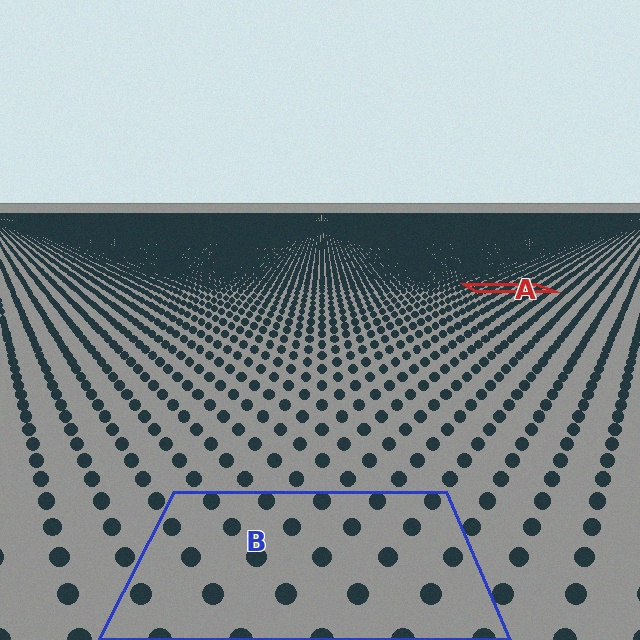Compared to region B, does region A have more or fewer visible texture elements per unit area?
Region A has more texture elements per unit area — they are packed more densely because it is farther away.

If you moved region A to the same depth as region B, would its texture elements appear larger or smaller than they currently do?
They would appear larger. At a closer depth, the same texture elements are projected at a bigger on-screen size.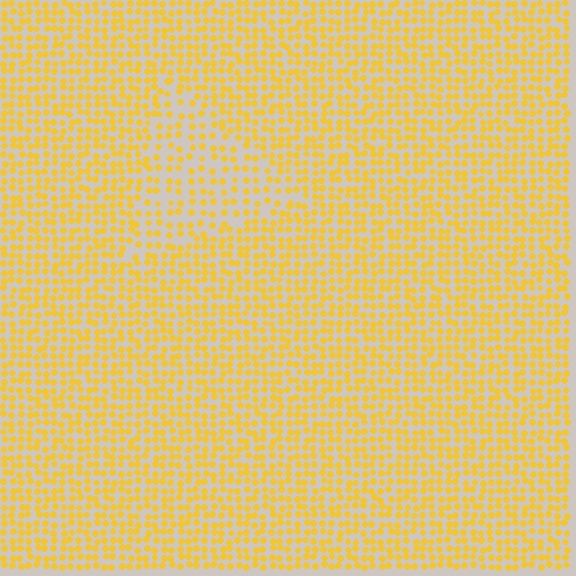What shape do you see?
I see a triangle.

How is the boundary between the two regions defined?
The boundary is defined by a change in element density (approximately 1.7x ratio). All elements are the same color, size, and shape.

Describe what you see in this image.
The image contains small yellow elements arranged at two different densities. A triangle-shaped region is visible where the elements are less densely packed than the surrounding area.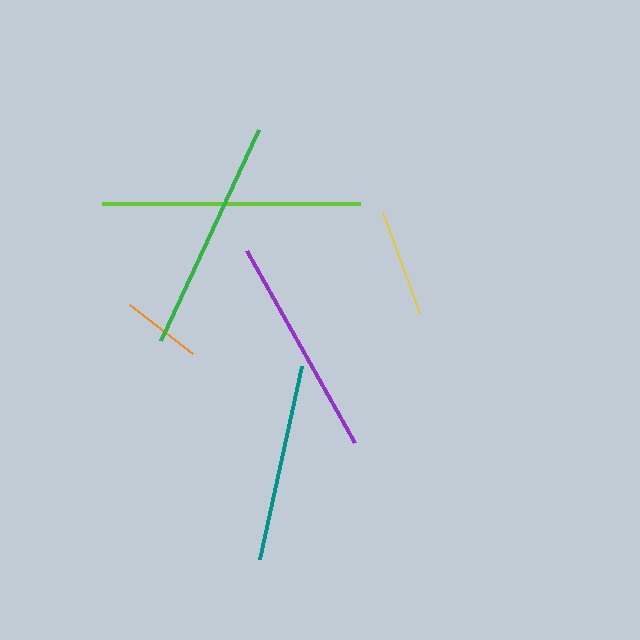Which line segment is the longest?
The lime line is the longest at approximately 258 pixels.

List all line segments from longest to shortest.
From longest to shortest: lime, green, purple, teal, yellow, orange.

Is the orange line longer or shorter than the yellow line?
The yellow line is longer than the orange line.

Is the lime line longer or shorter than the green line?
The lime line is longer than the green line.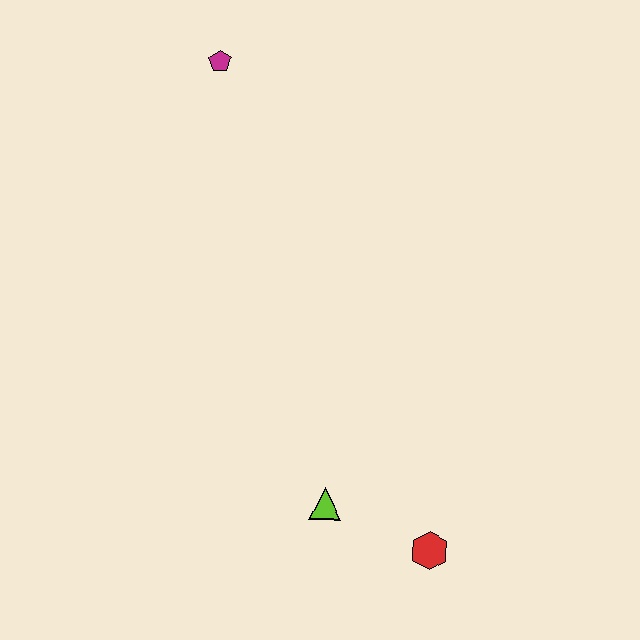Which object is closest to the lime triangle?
The red hexagon is closest to the lime triangle.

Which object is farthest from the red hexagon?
The magenta pentagon is farthest from the red hexagon.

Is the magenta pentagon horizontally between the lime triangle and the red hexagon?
No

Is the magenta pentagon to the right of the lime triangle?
No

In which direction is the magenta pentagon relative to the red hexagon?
The magenta pentagon is above the red hexagon.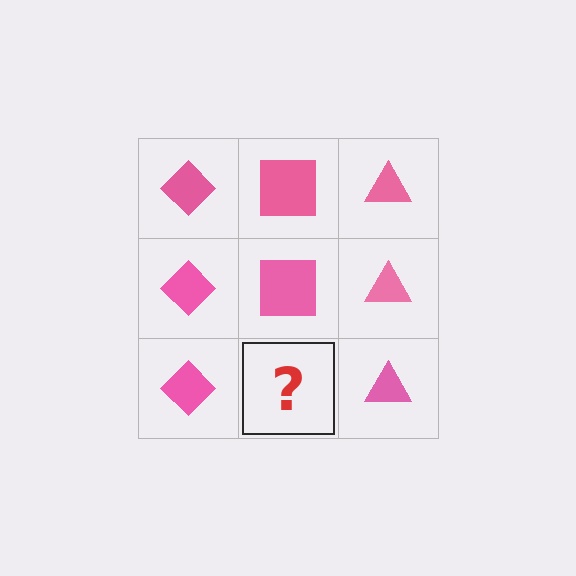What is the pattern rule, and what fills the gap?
The rule is that each column has a consistent shape. The gap should be filled with a pink square.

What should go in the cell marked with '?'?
The missing cell should contain a pink square.